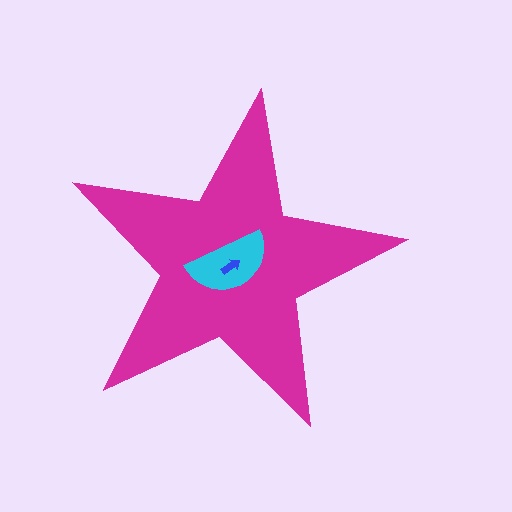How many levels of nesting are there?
3.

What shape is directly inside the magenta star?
The cyan semicircle.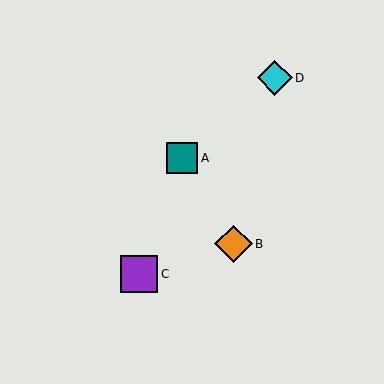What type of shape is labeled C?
Shape C is a purple square.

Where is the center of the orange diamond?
The center of the orange diamond is at (234, 244).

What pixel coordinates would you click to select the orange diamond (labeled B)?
Click at (234, 244) to select the orange diamond B.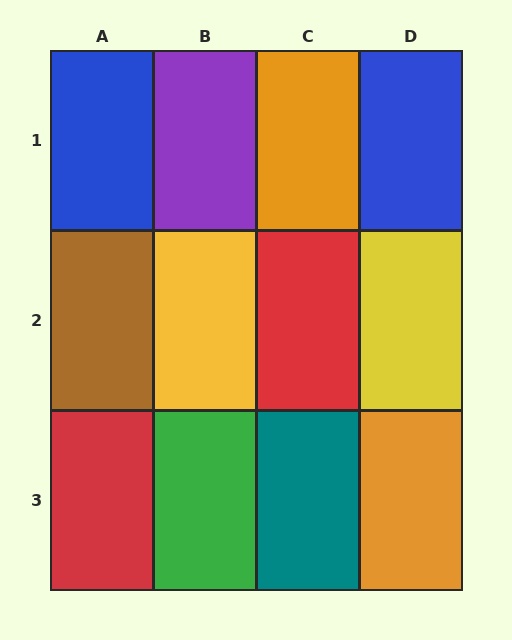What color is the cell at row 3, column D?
Orange.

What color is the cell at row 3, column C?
Teal.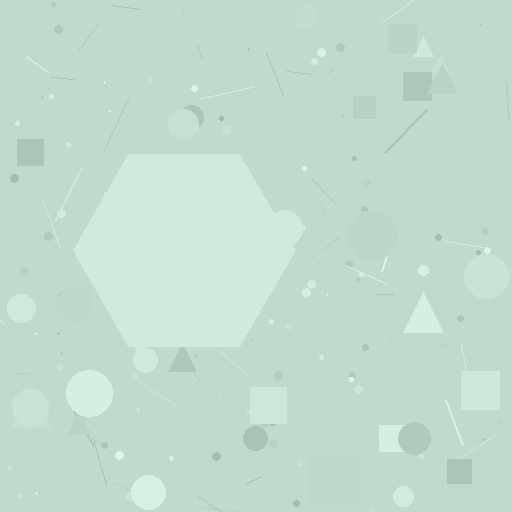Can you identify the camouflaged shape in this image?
The camouflaged shape is a hexagon.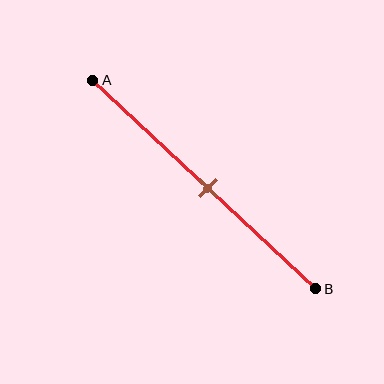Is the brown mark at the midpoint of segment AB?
Yes, the mark is approximately at the midpoint.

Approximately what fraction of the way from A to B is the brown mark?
The brown mark is approximately 50% of the way from A to B.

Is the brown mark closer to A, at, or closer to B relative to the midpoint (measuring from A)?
The brown mark is approximately at the midpoint of segment AB.